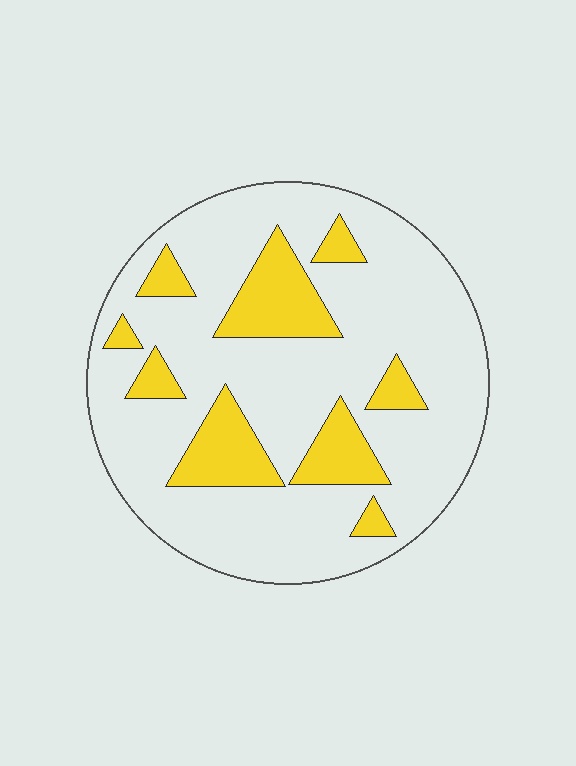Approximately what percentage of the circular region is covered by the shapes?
Approximately 20%.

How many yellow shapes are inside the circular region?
9.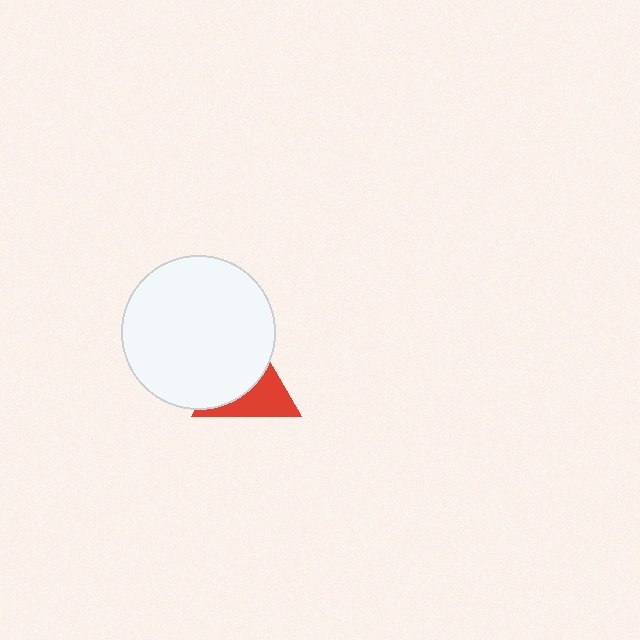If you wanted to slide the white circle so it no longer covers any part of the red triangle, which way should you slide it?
Slide it toward the upper-left — that is the most direct way to separate the two shapes.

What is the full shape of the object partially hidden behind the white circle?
The partially hidden object is a red triangle.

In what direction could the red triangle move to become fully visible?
The red triangle could move toward the lower-right. That would shift it out from behind the white circle entirely.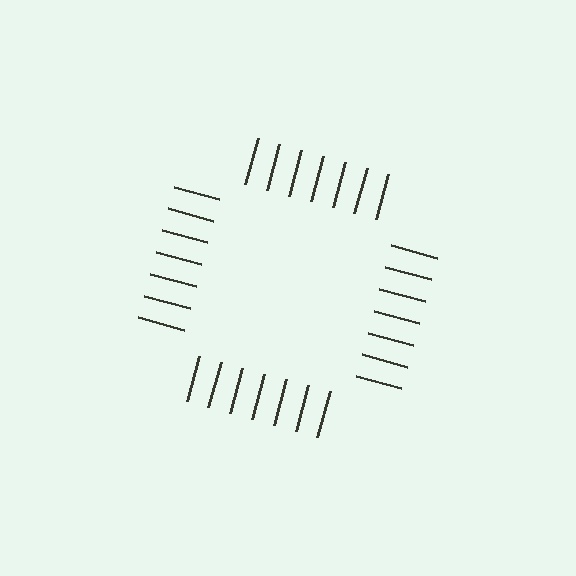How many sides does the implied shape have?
4 sides — the line-ends trace a square.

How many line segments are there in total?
28 — 7 along each of the 4 edges.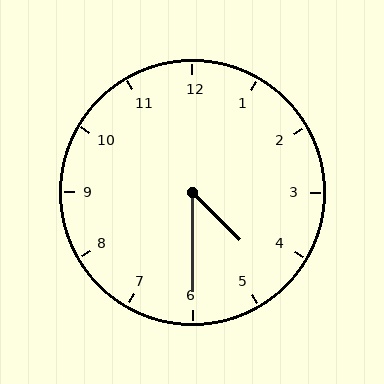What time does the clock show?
4:30.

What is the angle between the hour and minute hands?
Approximately 45 degrees.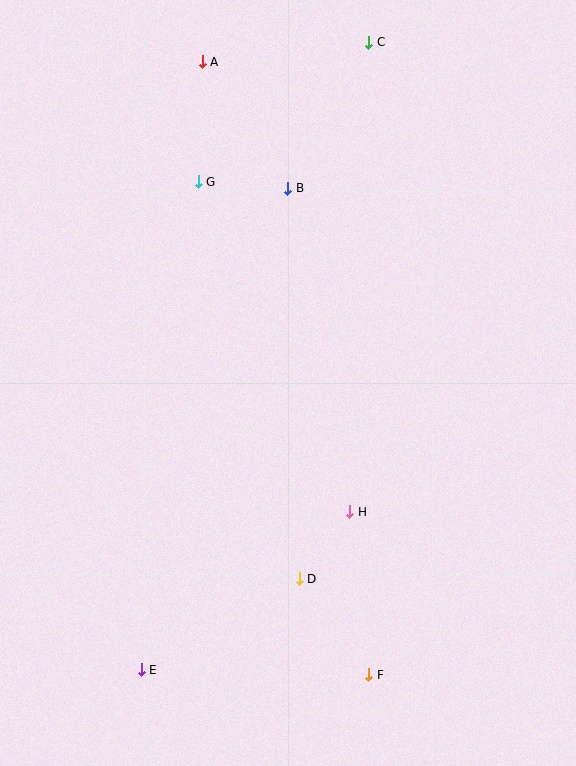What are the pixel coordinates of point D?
Point D is at (299, 579).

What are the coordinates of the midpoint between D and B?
The midpoint between D and B is at (294, 383).